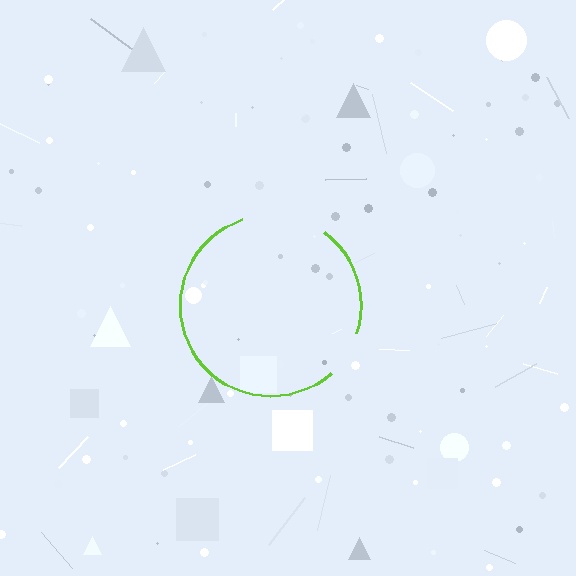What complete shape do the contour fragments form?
The contour fragments form a circle.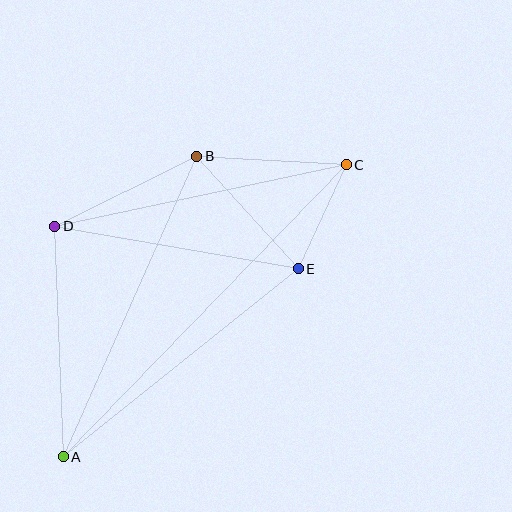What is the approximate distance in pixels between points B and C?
The distance between B and C is approximately 150 pixels.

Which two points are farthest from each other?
Points A and C are farthest from each other.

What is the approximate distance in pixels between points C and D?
The distance between C and D is approximately 298 pixels.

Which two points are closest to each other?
Points C and E are closest to each other.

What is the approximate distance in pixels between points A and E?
The distance between A and E is approximately 301 pixels.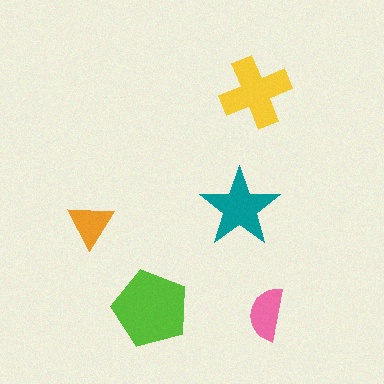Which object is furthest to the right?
The pink semicircle is rightmost.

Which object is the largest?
The lime pentagon.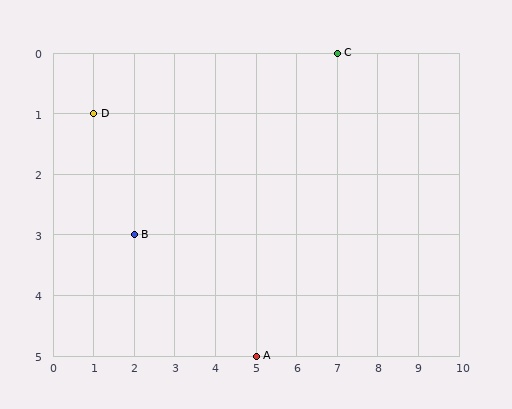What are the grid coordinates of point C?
Point C is at grid coordinates (7, 0).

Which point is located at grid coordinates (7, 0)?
Point C is at (7, 0).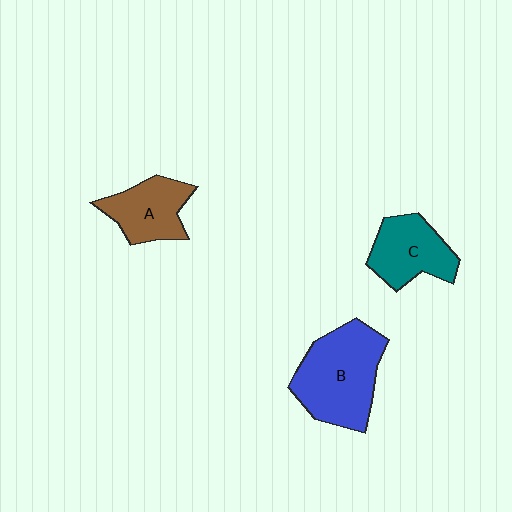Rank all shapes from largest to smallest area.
From largest to smallest: B (blue), C (teal), A (brown).